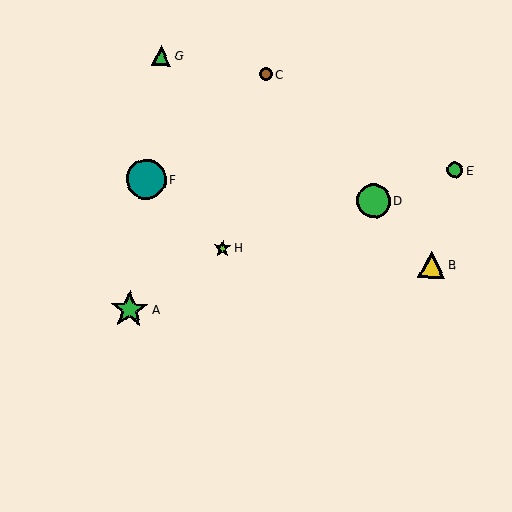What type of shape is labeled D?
Shape D is a green circle.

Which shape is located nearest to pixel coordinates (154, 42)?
The green triangle (labeled G) at (161, 56) is nearest to that location.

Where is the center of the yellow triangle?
The center of the yellow triangle is at (432, 264).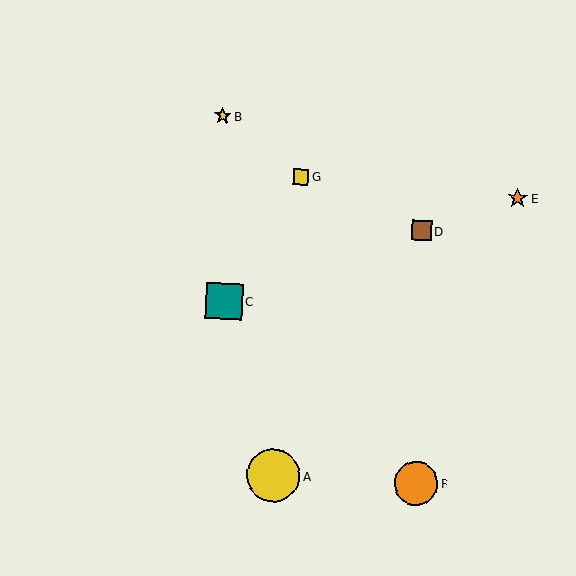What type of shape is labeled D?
Shape D is a brown square.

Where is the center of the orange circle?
The center of the orange circle is at (416, 483).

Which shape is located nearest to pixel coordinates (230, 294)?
The teal square (labeled C) at (224, 301) is nearest to that location.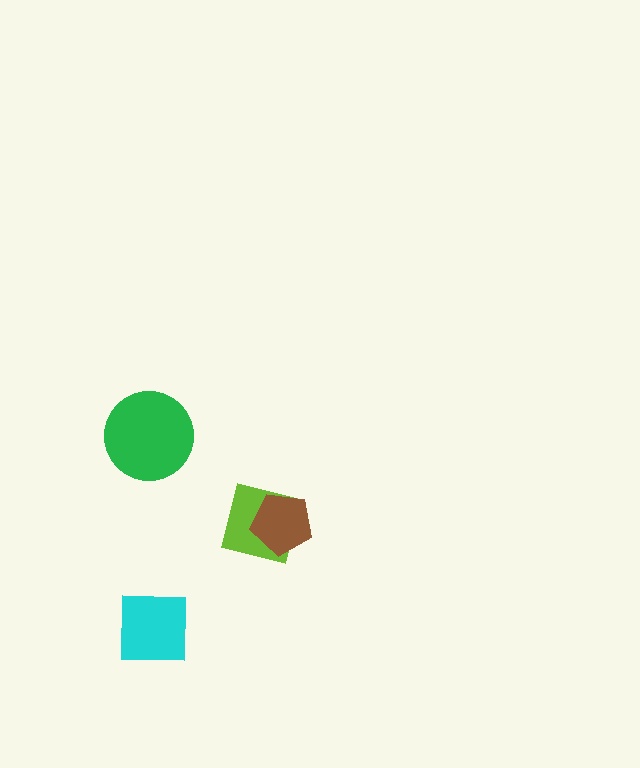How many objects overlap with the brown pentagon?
1 object overlaps with the brown pentagon.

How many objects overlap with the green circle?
0 objects overlap with the green circle.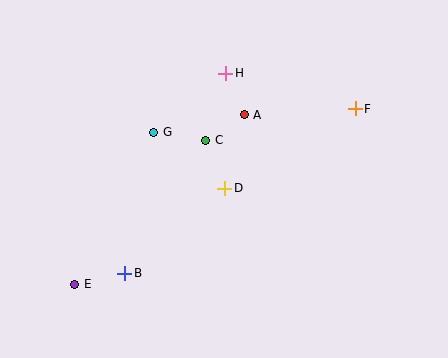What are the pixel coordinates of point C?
Point C is at (206, 140).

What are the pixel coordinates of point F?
Point F is at (355, 109).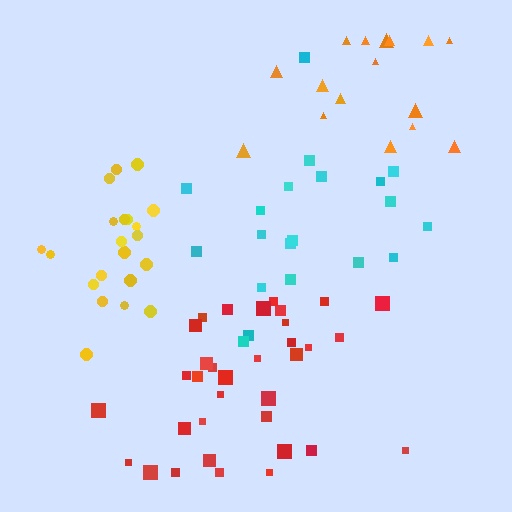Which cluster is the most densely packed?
Yellow.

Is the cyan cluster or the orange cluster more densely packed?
Orange.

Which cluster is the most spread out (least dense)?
Cyan.